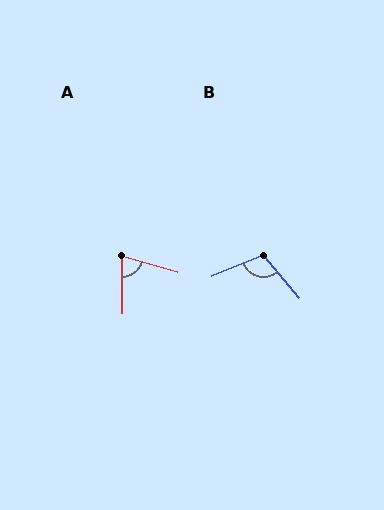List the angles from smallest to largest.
A (73°), B (107°).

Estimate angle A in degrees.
Approximately 73 degrees.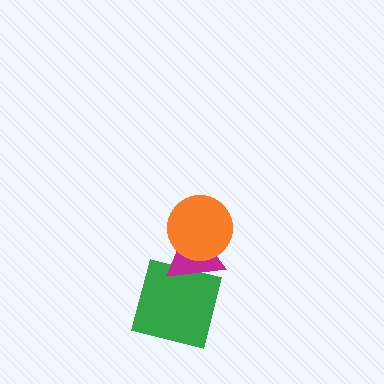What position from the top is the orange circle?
The orange circle is 1st from the top.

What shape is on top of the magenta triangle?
The orange circle is on top of the magenta triangle.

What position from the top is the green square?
The green square is 3rd from the top.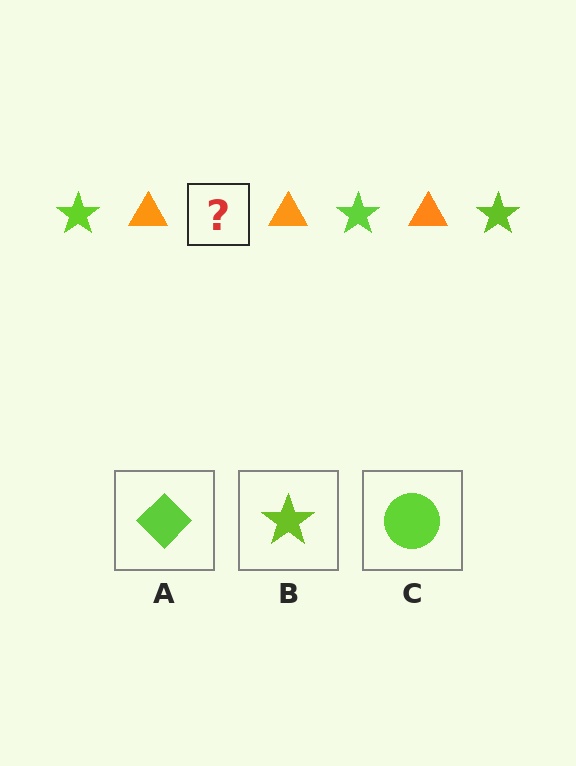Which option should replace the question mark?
Option B.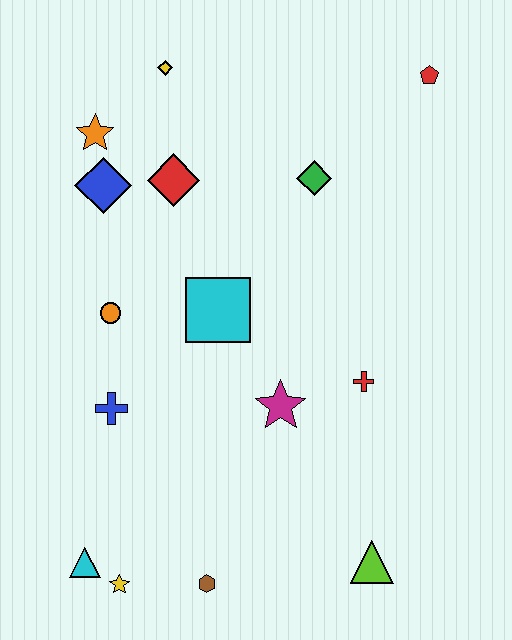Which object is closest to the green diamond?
The red diamond is closest to the green diamond.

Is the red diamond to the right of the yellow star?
Yes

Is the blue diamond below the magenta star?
No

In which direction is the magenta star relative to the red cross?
The magenta star is to the left of the red cross.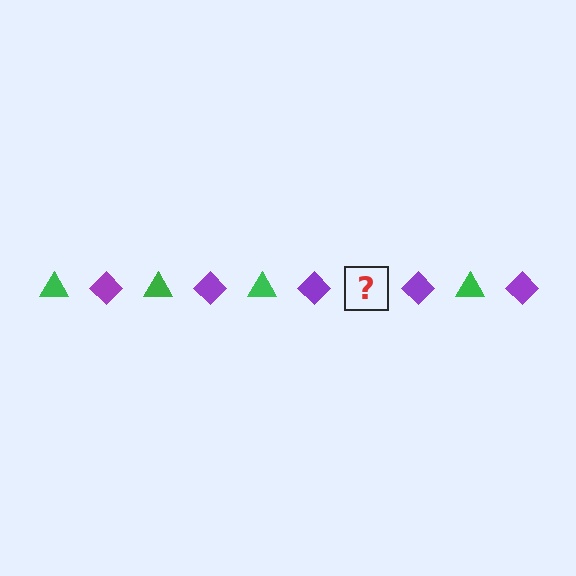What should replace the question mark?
The question mark should be replaced with a green triangle.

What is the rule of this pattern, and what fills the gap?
The rule is that the pattern alternates between green triangle and purple diamond. The gap should be filled with a green triangle.